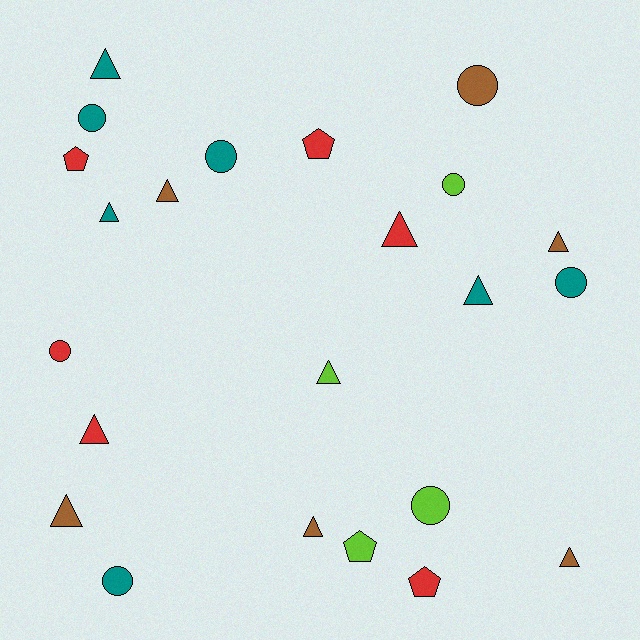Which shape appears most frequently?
Triangle, with 11 objects.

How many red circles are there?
There is 1 red circle.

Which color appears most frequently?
Teal, with 7 objects.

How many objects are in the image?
There are 23 objects.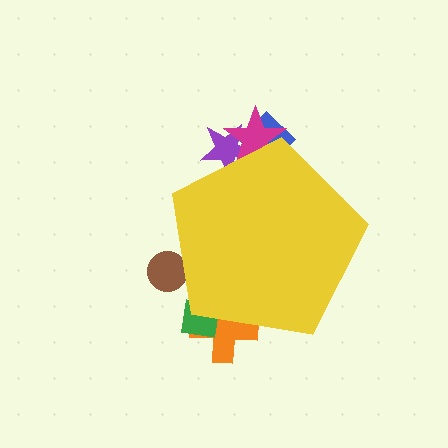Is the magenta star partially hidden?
Yes, the magenta star is partially hidden behind the yellow pentagon.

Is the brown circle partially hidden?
Yes, the brown circle is partially hidden behind the yellow pentagon.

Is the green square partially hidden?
Yes, the green square is partially hidden behind the yellow pentagon.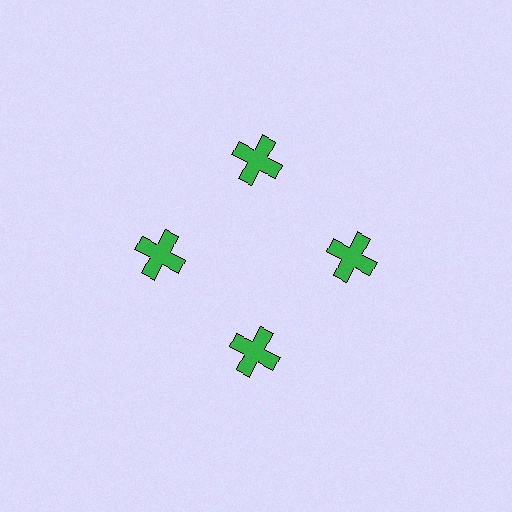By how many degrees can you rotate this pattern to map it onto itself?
The pattern maps onto itself every 90 degrees of rotation.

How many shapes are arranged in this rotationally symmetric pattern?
There are 4 shapes, arranged in 4 groups of 1.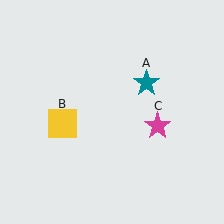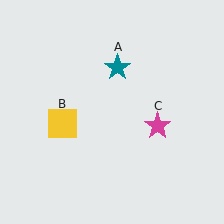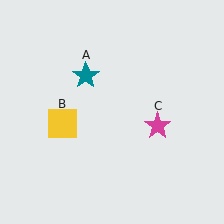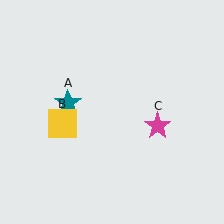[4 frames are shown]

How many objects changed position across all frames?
1 object changed position: teal star (object A).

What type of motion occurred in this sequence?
The teal star (object A) rotated counterclockwise around the center of the scene.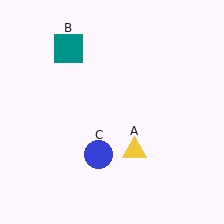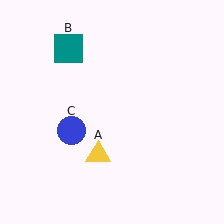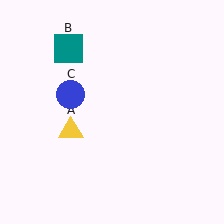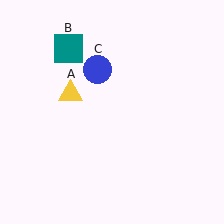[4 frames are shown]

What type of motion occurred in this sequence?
The yellow triangle (object A), blue circle (object C) rotated clockwise around the center of the scene.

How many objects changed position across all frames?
2 objects changed position: yellow triangle (object A), blue circle (object C).